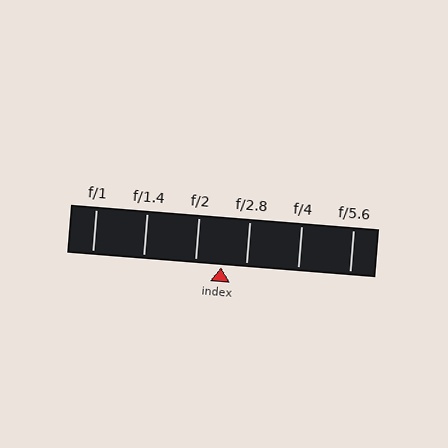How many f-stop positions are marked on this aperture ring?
There are 6 f-stop positions marked.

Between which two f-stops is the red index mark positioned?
The index mark is between f/2 and f/2.8.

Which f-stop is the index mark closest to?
The index mark is closest to f/2.8.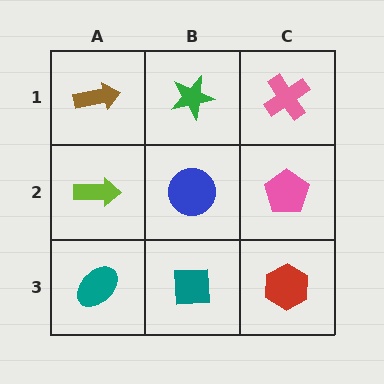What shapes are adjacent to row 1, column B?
A blue circle (row 2, column B), a brown arrow (row 1, column A), a pink cross (row 1, column C).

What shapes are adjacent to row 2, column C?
A pink cross (row 1, column C), a red hexagon (row 3, column C), a blue circle (row 2, column B).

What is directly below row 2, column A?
A teal ellipse.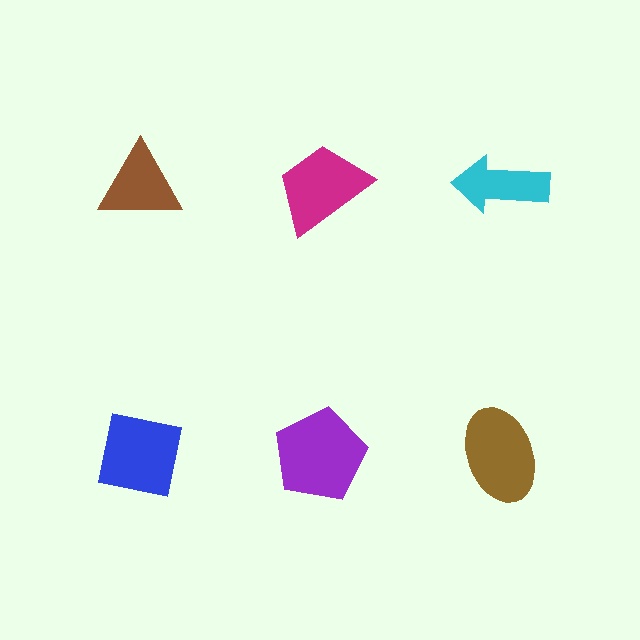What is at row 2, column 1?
A blue square.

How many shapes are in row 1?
3 shapes.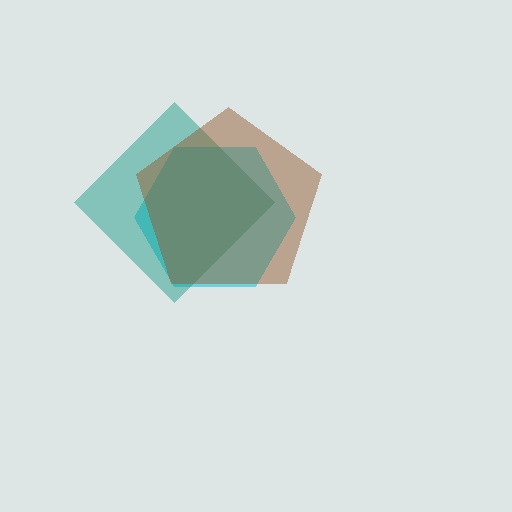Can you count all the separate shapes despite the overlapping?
Yes, there are 3 separate shapes.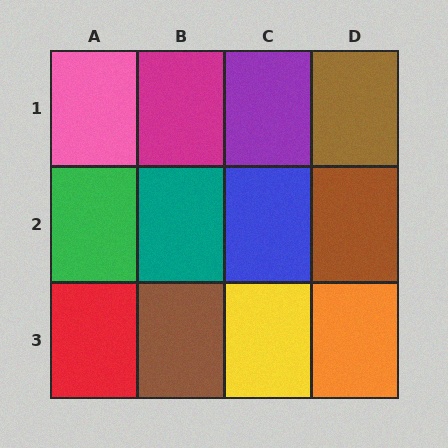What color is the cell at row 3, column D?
Orange.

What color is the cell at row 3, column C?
Yellow.